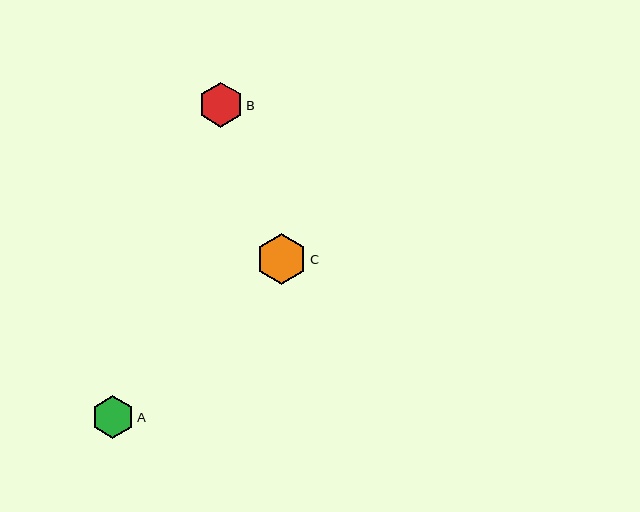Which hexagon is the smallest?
Hexagon A is the smallest with a size of approximately 43 pixels.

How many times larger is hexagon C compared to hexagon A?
Hexagon C is approximately 1.2 times the size of hexagon A.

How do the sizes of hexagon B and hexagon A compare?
Hexagon B and hexagon A are approximately the same size.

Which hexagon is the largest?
Hexagon C is the largest with a size of approximately 51 pixels.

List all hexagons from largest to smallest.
From largest to smallest: C, B, A.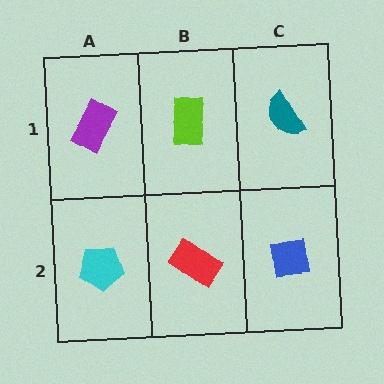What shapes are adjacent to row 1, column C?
A blue square (row 2, column C), a lime rectangle (row 1, column B).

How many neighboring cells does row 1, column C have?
2.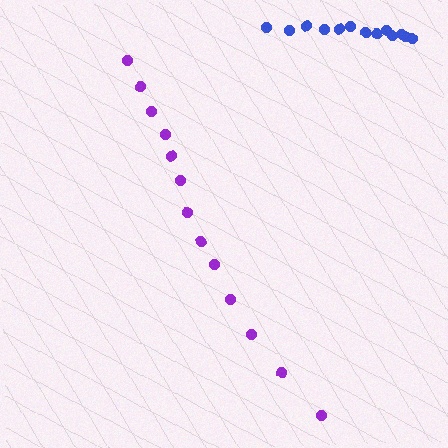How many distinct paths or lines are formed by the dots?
There are 2 distinct paths.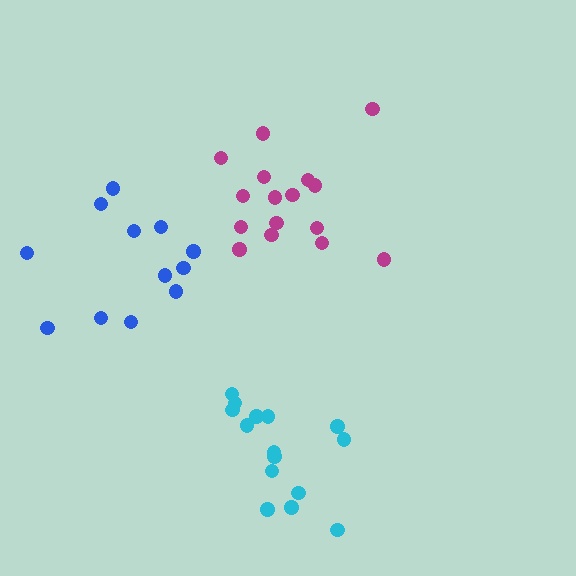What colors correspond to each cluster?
The clusters are colored: cyan, blue, magenta.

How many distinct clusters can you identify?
There are 3 distinct clusters.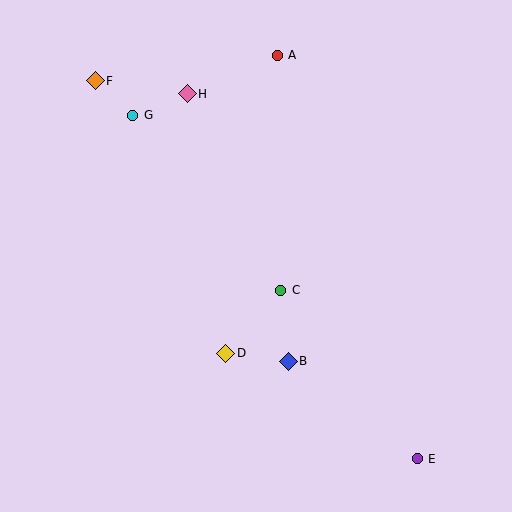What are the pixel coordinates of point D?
Point D is at (226, 353).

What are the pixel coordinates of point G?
Point G is at (133, 115).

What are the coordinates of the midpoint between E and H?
The midpoint between E and H is at (302, 276).